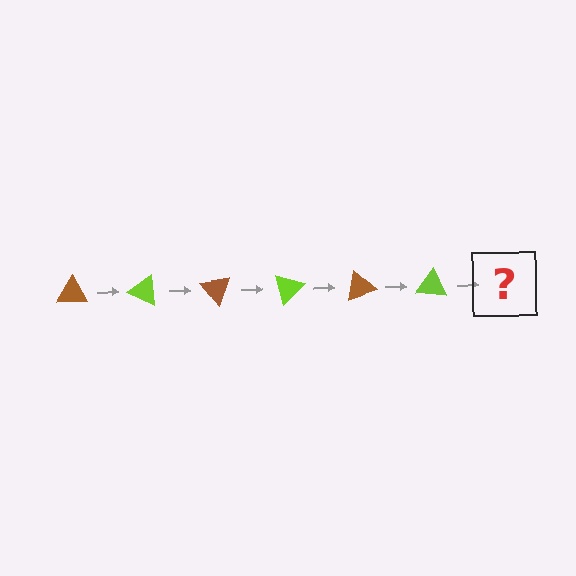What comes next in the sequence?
The next element should be a brown triangle, rotated 150 degrees from the start.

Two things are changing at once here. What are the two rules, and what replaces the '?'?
The two rules are that it rotates 25 degrees each step and the color cycles through brown and lime. The '?' should be a brown triangle, rotated 150 degrees from the start.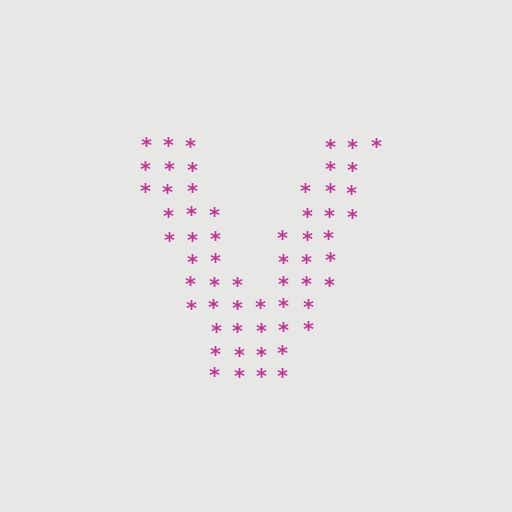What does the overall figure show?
The overall figure shows the letter V.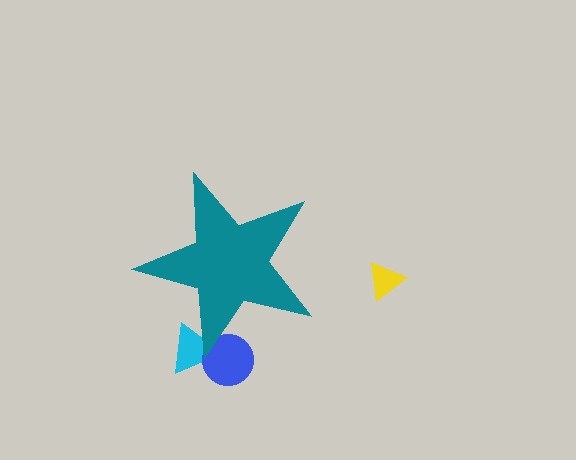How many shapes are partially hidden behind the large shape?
2 shapes are partially hidden.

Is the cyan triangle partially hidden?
Yes, the cyan triangle is partially hidden behind the teal star.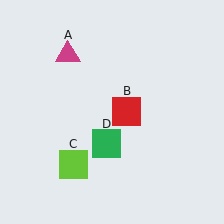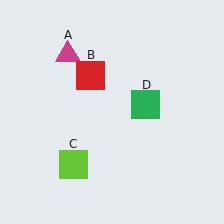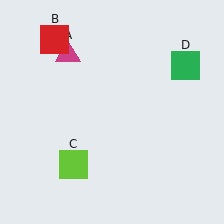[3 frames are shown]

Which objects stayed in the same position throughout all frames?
Magenta triangle (object A) and lime square (object C) remained stationary.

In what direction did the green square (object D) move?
The green square (object D) moved up and to the right.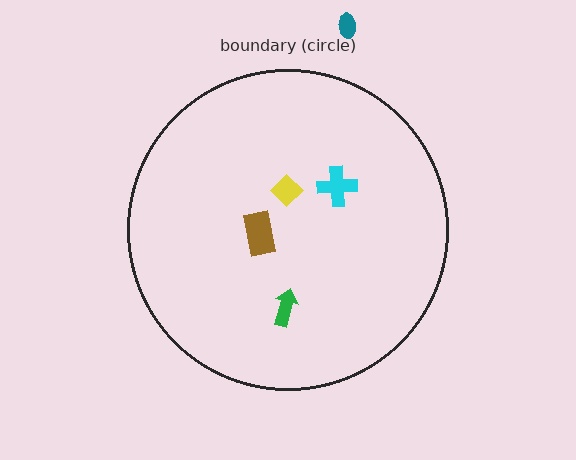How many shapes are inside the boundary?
4 inside, 1 outside.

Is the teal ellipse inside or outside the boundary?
Outside.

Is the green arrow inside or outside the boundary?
Inside.